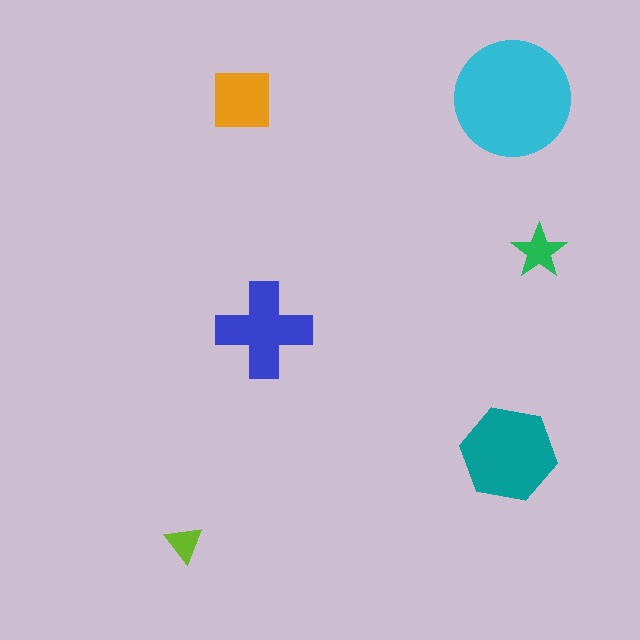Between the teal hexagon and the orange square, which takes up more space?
The teal hexagon.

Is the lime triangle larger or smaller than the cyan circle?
Smaller.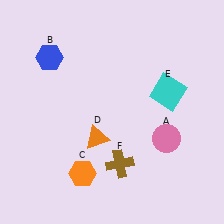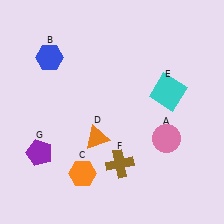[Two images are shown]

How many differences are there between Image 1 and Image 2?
There is 1 difference between the two images.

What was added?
A purple pentagon (G) was added in Image 2.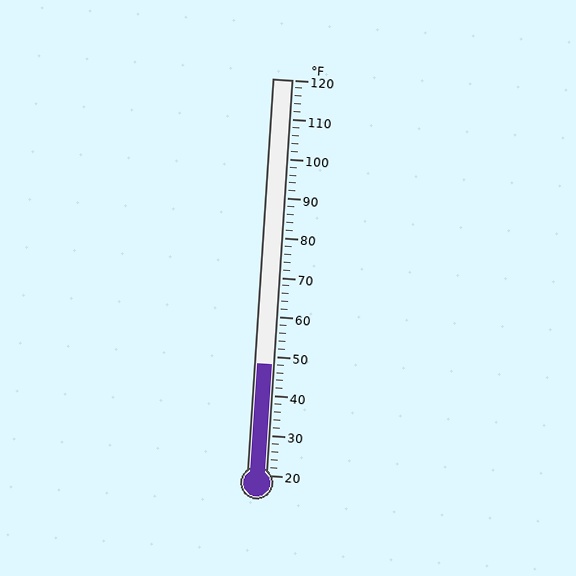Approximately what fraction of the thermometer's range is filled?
The thermometer is filled to approximately 30% of its range.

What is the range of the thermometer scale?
The thermometer scale ranges from 20°F to 120°F.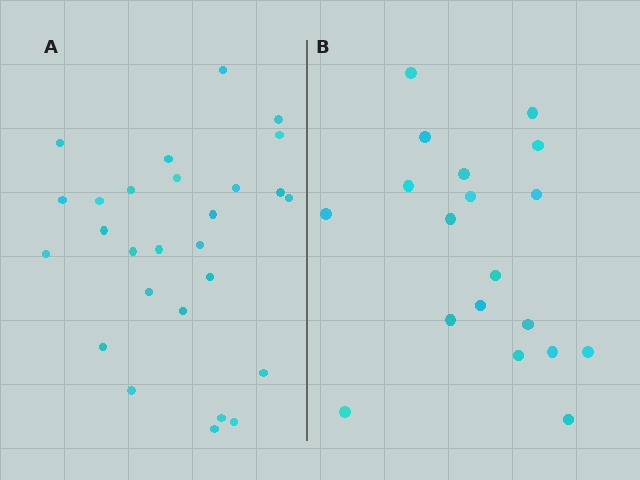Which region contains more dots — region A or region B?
Region A (the left region) has more dots.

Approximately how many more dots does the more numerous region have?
Region A has roughly 8 or so more dots than region B.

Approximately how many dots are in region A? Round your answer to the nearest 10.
About 30 dots. (The exact count is 27, which rounds to 30.)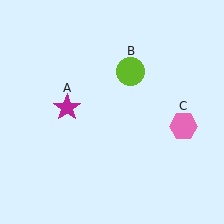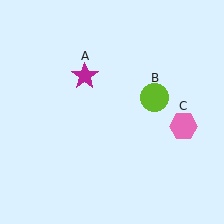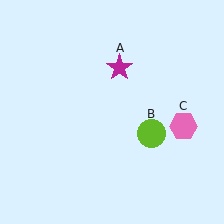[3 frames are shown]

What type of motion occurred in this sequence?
The magenta star (object A), lime circle (object B) rotated clockwise around the center of the scene.